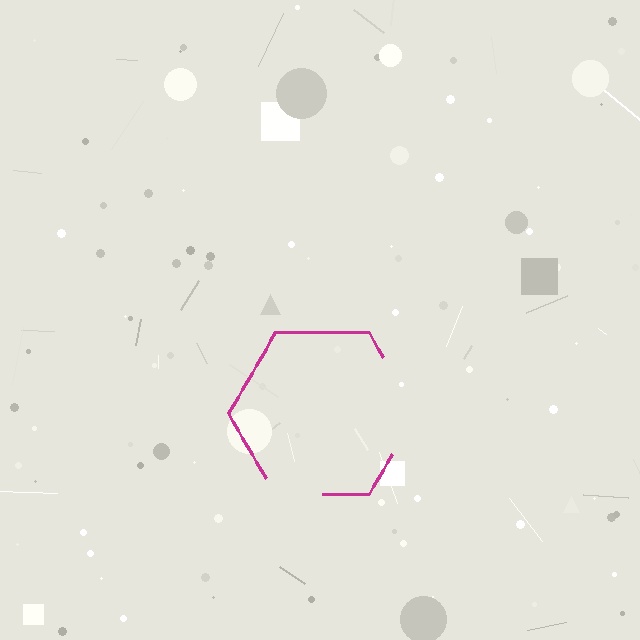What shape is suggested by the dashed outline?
The dashed outline suggests a hexagon.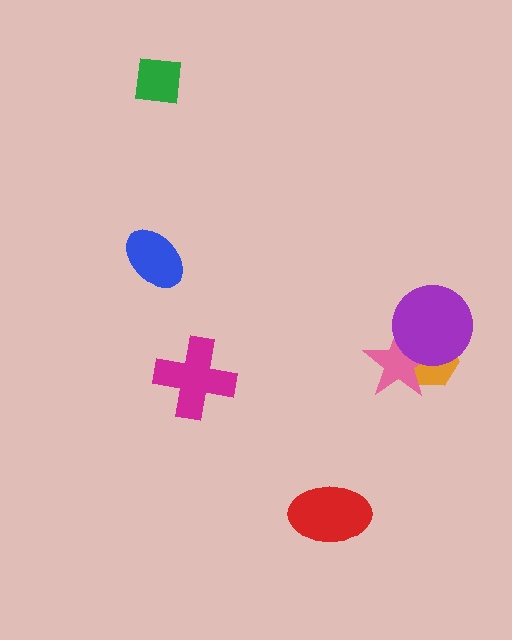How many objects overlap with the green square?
0 objects overlap with the green square.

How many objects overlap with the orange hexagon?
2 objects overlap with the orange hexagon.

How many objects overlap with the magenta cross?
0 objects overlap with the magenta cross.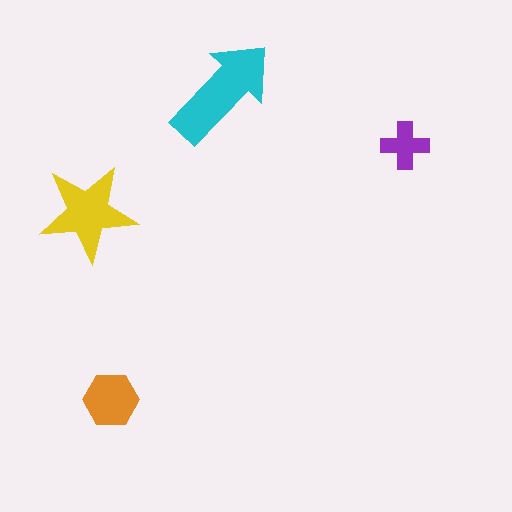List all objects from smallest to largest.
The purple cross, the orange hexagon, the yellow star, the cyan arrow.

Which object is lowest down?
The orange hexagon is bottommost.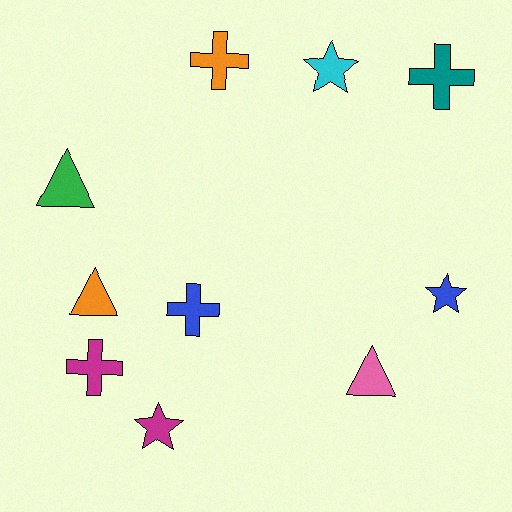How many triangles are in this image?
There are 3 triangles.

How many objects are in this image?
There are 10 objects.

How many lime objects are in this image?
There are no lime objects.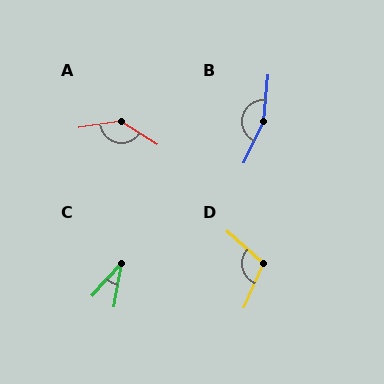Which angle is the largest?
B, at approximately 160 degrees.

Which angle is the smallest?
C, at approximately 32 degrees.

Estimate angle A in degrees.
Approximately 139 degrees.